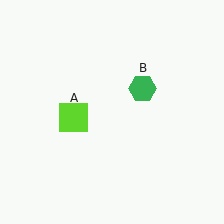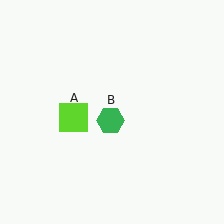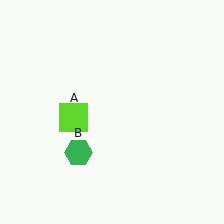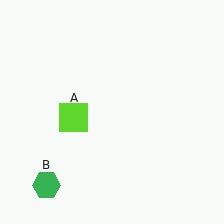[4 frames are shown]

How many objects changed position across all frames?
1 object changed position: green hexagon (object B).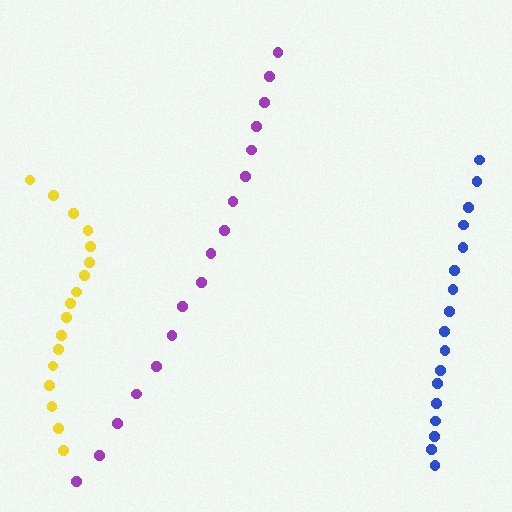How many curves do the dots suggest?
There are 3 distinct paths.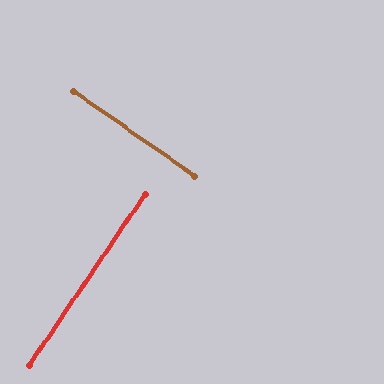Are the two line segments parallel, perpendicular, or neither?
Perpendicular — they meet at approximately 89°.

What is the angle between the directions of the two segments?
Approximately 89 degrees.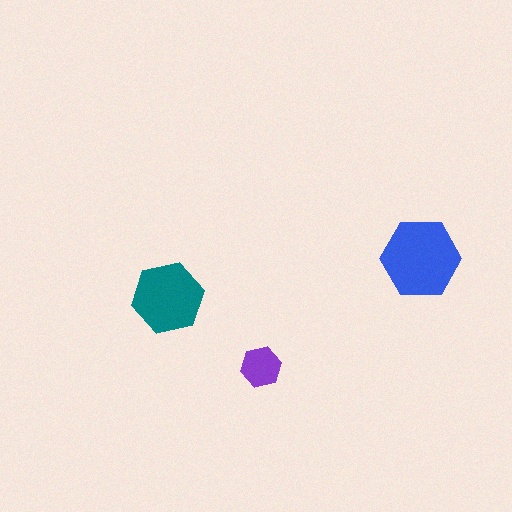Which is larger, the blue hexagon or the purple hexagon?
The blue one.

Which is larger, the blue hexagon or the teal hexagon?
The blue one.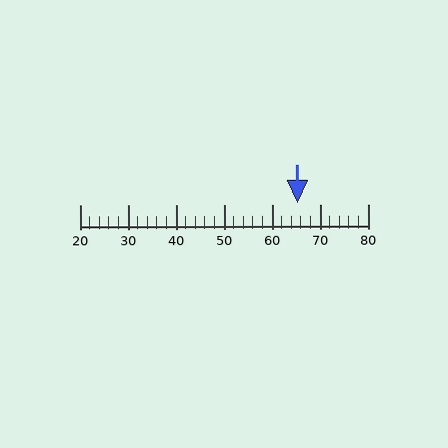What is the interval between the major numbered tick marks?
The major tick marks are spaced 10 units apart.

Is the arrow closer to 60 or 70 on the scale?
The arrow is closer to 70.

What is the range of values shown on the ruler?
The ruler shows values from 20 to 80.